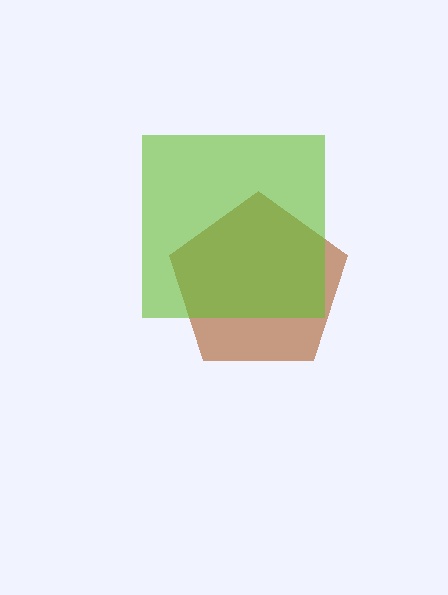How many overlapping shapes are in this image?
There are 2 overlapping shapes in the image.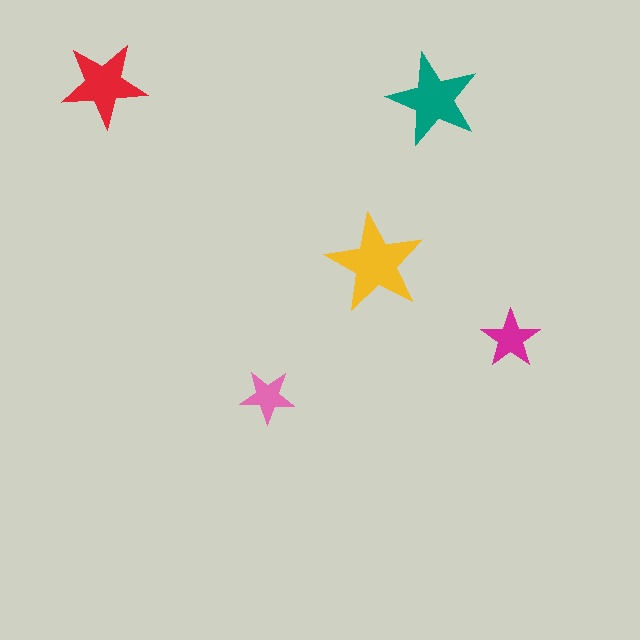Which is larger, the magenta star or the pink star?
The magenta one.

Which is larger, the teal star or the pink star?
The teal one.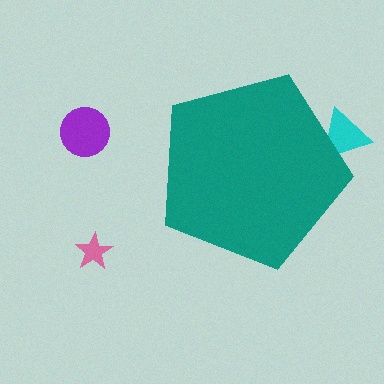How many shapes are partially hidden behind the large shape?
1 shape is partially hidden.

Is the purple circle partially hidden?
No, the purple circle is fully visible.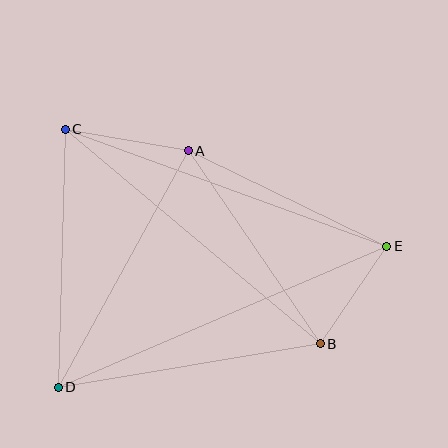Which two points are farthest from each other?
Points D and E are farthest from each other.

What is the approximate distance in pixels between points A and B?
The distance between A and B is approximately 234 pixels.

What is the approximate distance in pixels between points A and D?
The distance between A and D is approximately 270 pixels.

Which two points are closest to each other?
Points B and E are closest to each other.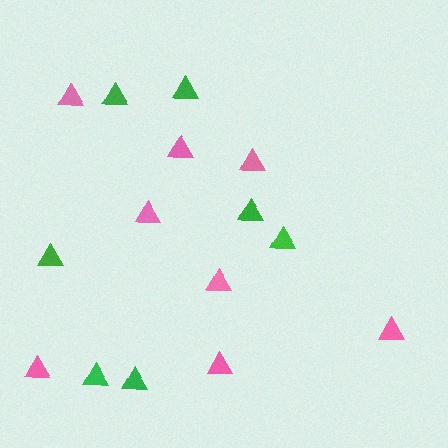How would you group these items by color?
There are 2 groups: one group of pink triangles (8) and one group of green triangles (7).